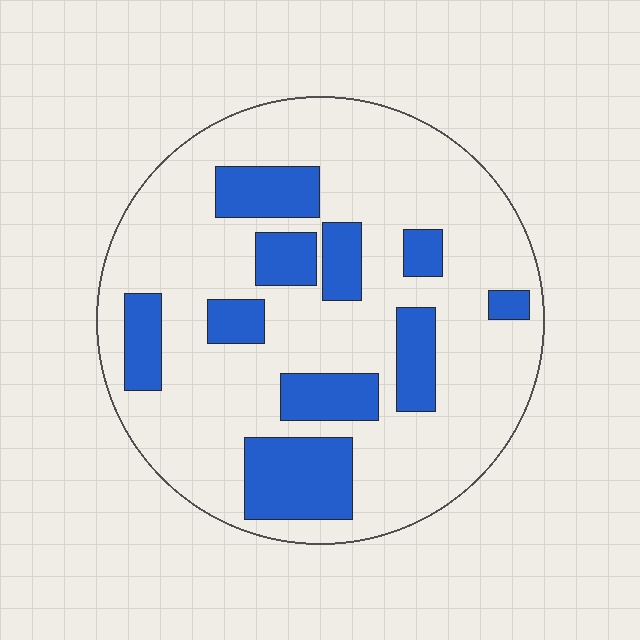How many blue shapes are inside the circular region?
10.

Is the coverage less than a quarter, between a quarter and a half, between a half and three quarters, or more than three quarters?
Less than a quarter.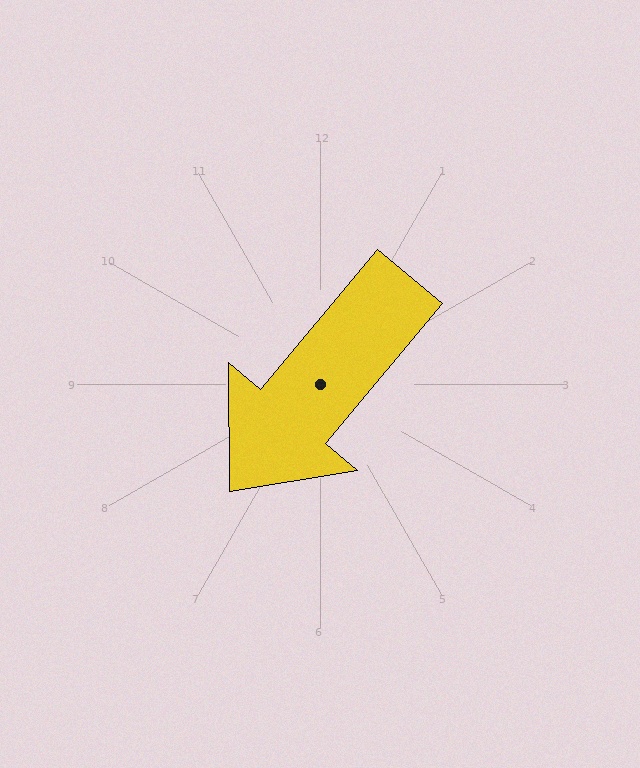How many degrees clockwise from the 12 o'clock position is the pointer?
Approximately 220 degrees.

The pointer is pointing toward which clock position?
Roughly 7 o'clock.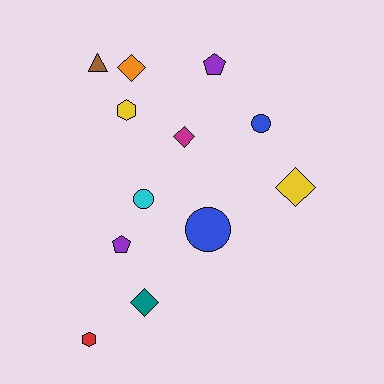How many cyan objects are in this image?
There is 1 cyan object.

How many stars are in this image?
There are no stars.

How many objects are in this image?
There are 12 objects.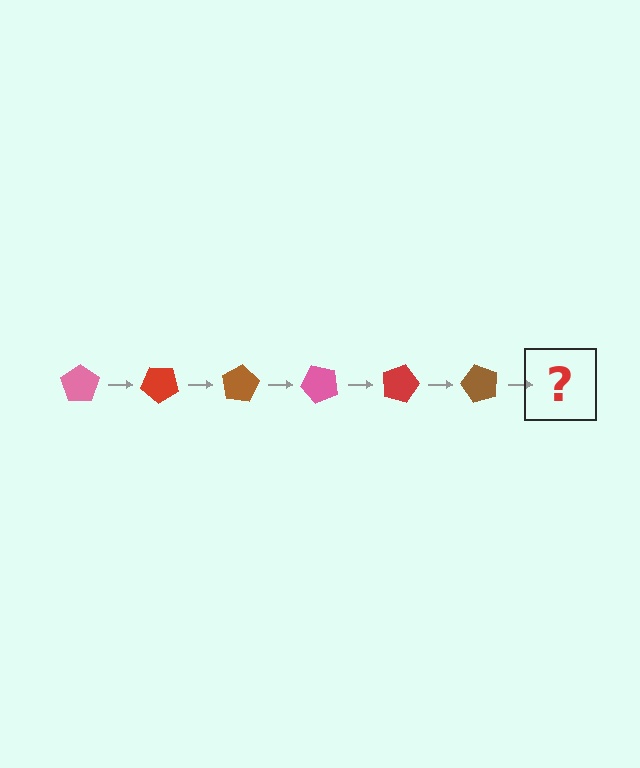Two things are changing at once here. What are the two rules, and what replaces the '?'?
The two rules are that it rotates 40 degrees each step and the color cycles through pink, red, and brown. The '?' should be a pink pentagon, rotated 240 degrees from the start.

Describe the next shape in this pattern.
It should be a pink pentagon, rotated 240 degrees from the start.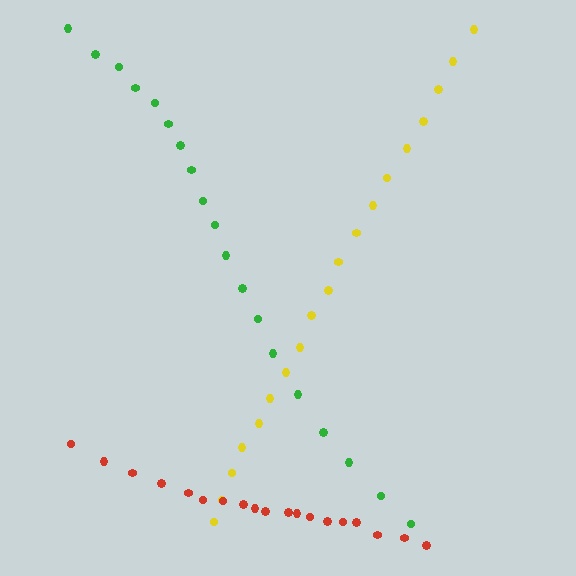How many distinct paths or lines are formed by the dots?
There are 3 distinct paths.